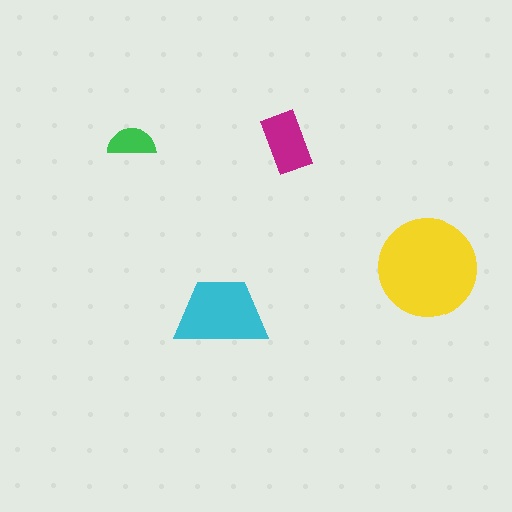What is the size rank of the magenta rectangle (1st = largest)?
3rd.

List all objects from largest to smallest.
The yellow circle, the cyan trapezoid, the magenta rectangle, the green semicircle.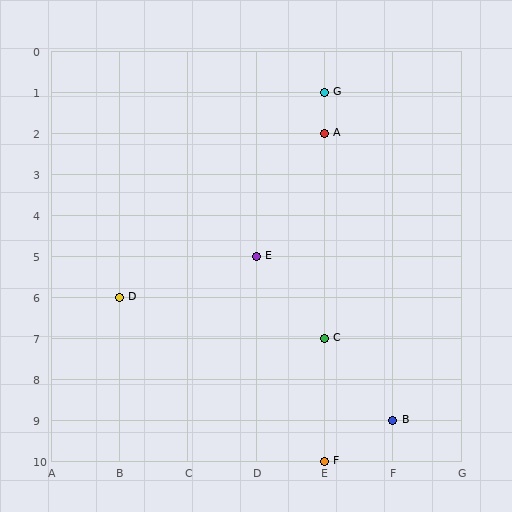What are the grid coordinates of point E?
Point E is at grid coordinates (D, 5).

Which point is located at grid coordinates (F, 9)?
Point B is at (F, 9).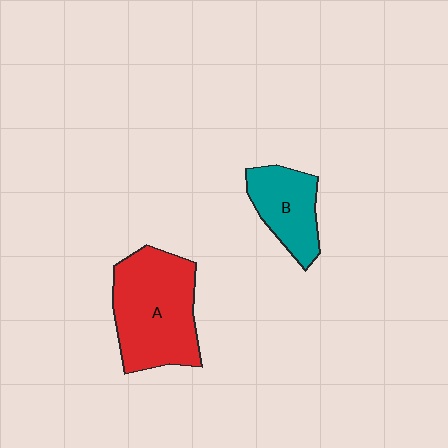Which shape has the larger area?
Shape A (red).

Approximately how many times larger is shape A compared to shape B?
Approximately 1.8 times.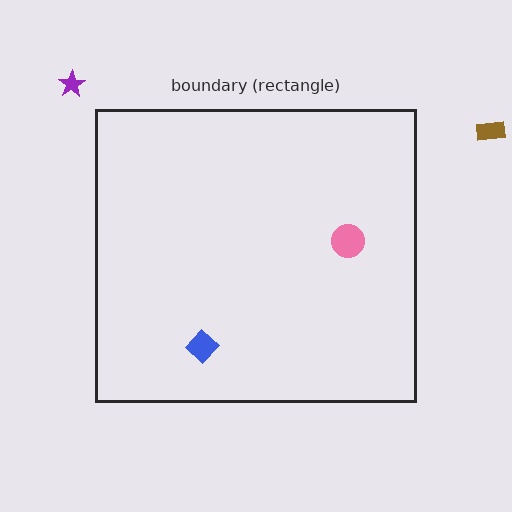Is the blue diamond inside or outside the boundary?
Inside.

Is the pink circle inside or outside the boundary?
Inside.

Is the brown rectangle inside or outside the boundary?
Outside.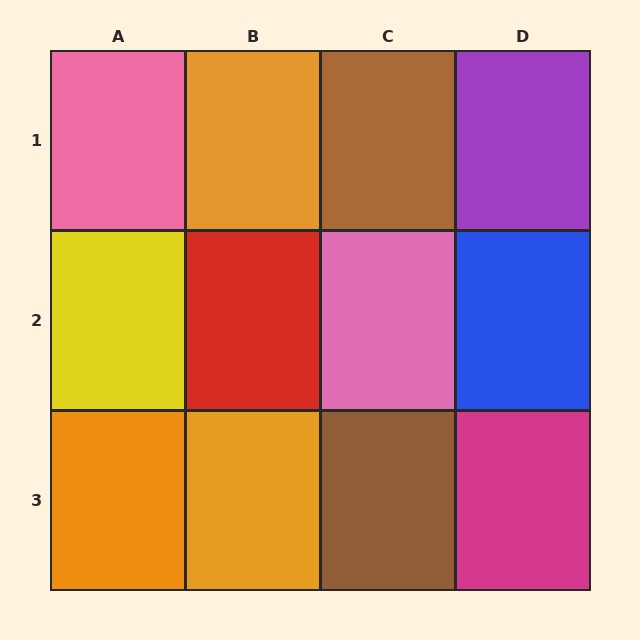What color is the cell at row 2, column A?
Yellow.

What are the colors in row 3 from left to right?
Orange, orange, brown, magenta.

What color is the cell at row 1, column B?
Orange.